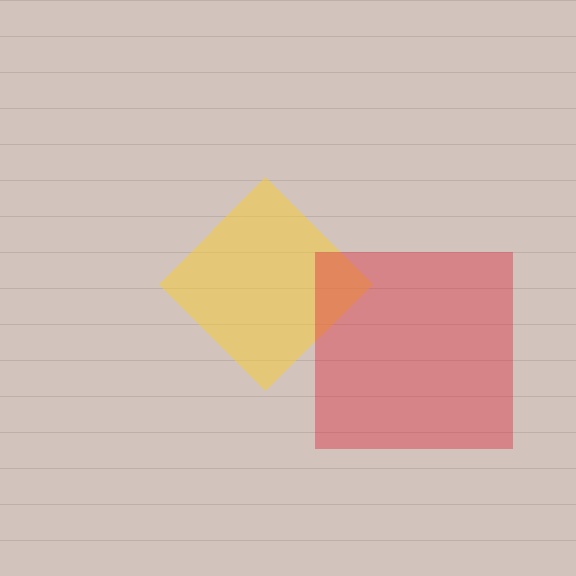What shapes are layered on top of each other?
The layered shapes are: a yellow diamond, a red square.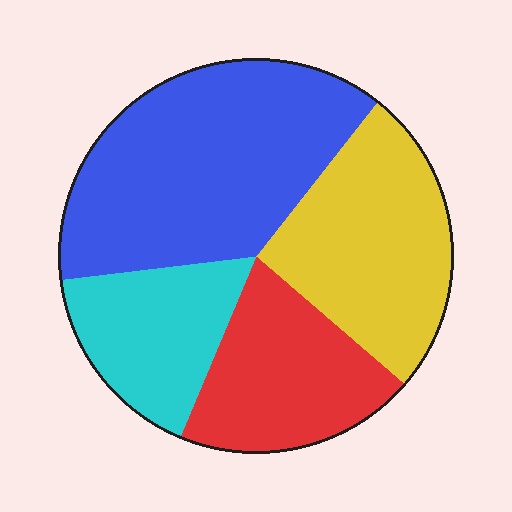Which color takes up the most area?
Blue, at roughly 40%.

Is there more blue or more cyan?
Blue.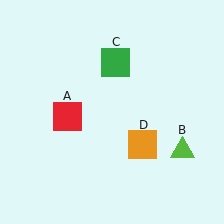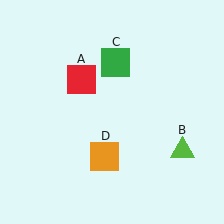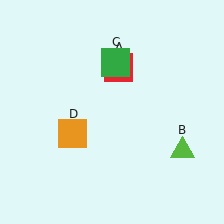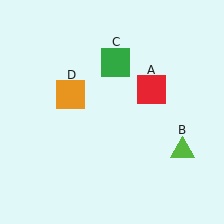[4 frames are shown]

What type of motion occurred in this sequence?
The red square (object A), orange square (object D) rotated clockwise around the center of the scene.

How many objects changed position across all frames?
2 objects changed position: red square (object A), orange square (object D).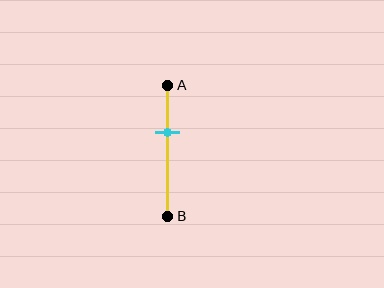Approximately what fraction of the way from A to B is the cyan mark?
The cyan mark is approximately 35% of the way from A to B.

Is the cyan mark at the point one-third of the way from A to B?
Yes, the mark is approximately at the one-third point.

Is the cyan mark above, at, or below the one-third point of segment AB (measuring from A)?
The cyan mark is approximately at the one-third point of segment AB.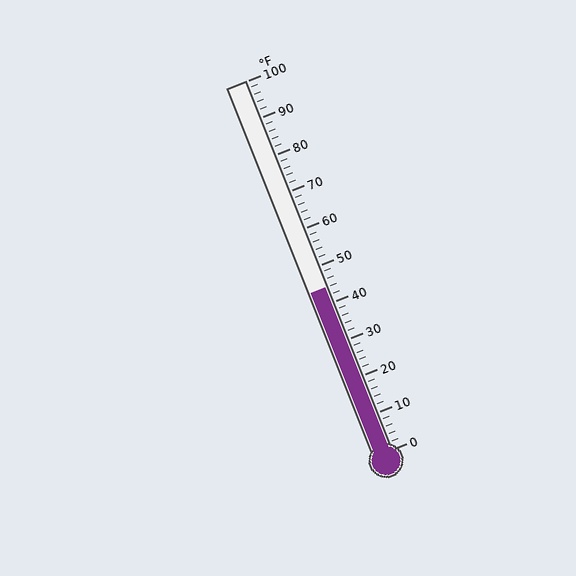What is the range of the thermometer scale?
The thermometer scale ranges from 0°F to 100°F.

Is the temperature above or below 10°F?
The temperature is above 10°F.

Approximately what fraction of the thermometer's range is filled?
The thermometer is filled to approximately 45% of its range.